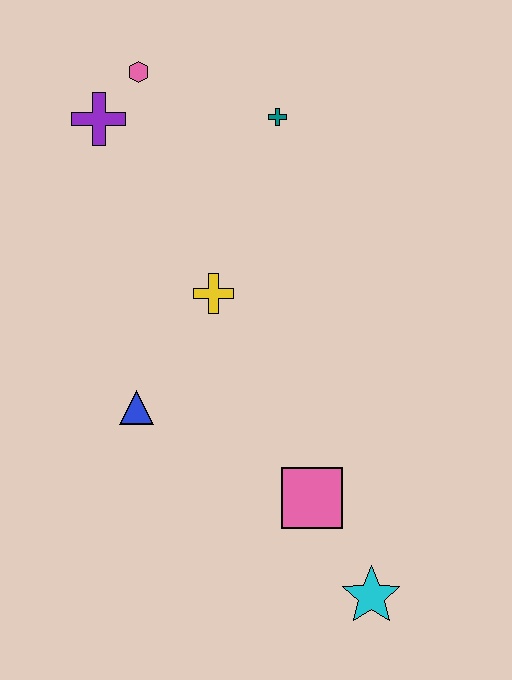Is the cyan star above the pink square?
No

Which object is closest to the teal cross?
The pink hexagon is closest to the teal cross.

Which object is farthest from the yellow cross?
The cyan star is farthest from the yellow cross.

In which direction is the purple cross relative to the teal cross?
The purple cross is to the left of the teal cross.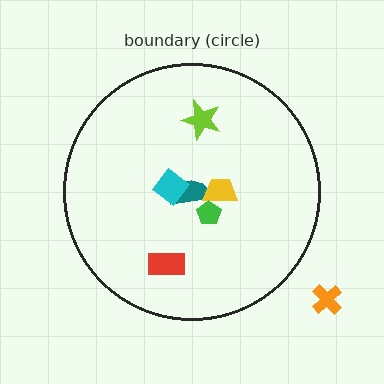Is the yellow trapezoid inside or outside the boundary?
Inside.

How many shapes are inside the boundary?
6 inside, 1 outside.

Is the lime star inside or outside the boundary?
Inside.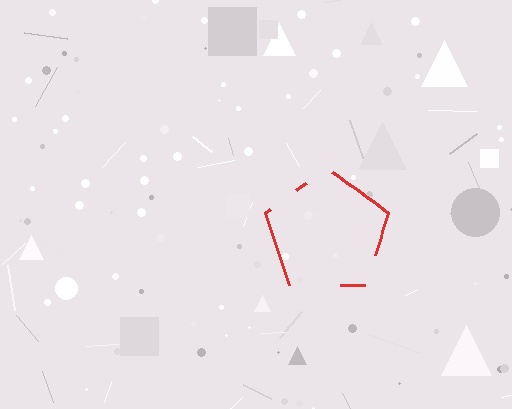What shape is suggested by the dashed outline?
The dashed outline suggests a pentagon.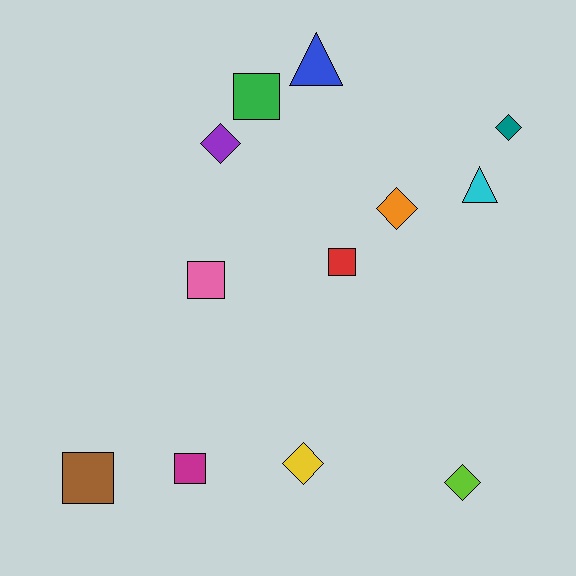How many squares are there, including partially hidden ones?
There are 5 squares.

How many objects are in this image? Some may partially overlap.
There are 12 objects.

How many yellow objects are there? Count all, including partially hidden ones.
There is 1 yellow object.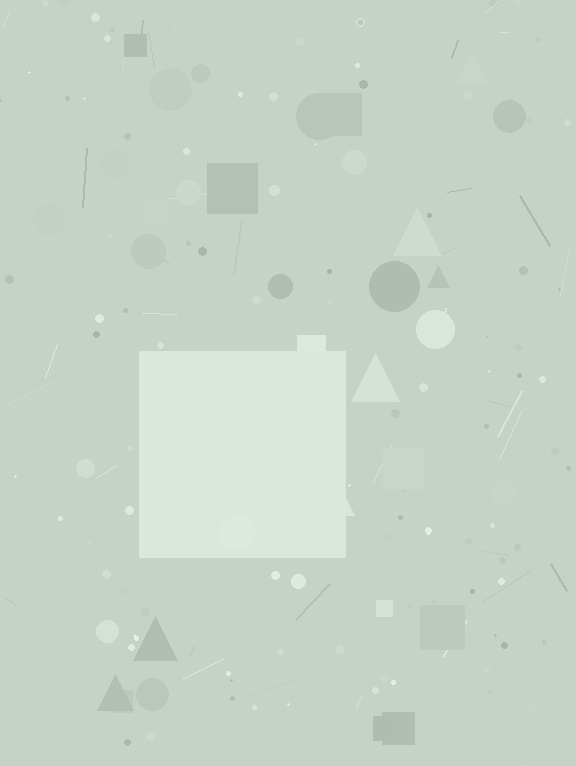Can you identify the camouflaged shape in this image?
The camouflaged shape is a square.